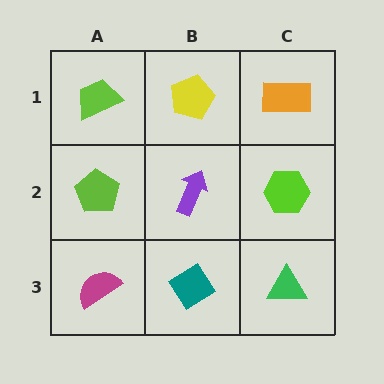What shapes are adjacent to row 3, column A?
A lime pentagon (row 2, column A), a teal diamond (row 3, column B).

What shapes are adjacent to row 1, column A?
A lime pentagon (row 2, column A), a yellow pentagon (row 1, column B).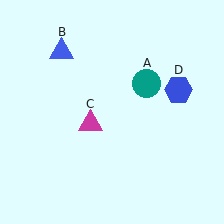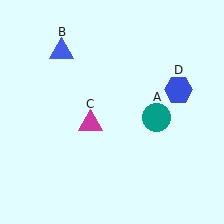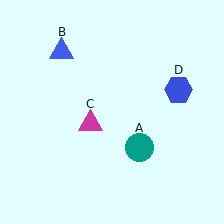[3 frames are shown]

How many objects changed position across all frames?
1 object changed position: teal circle (object A).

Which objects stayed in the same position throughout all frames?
Blue triangle (object B) and magenta triangle (object C) and blue hexagon (object D) remained stationary.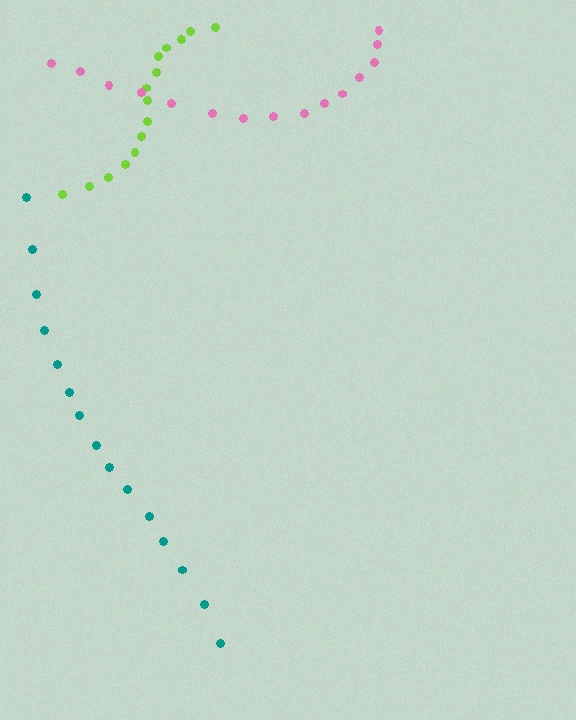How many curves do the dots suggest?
There are 3 distinct paths.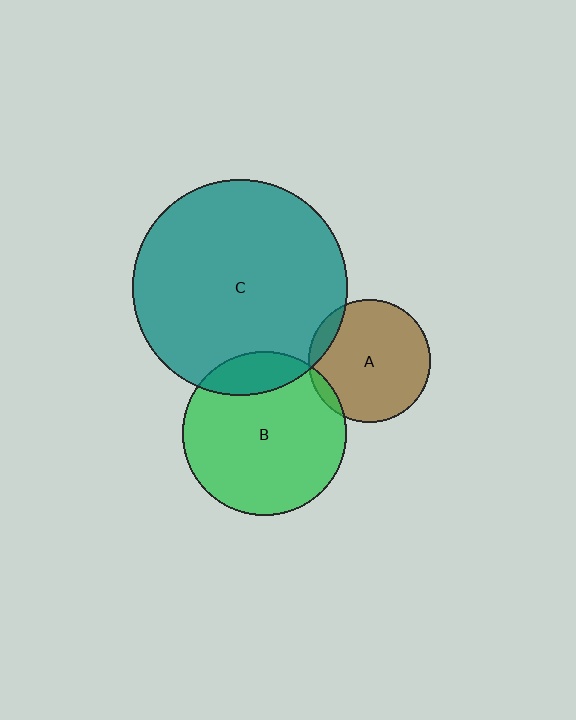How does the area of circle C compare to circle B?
Approximately 1.7 times.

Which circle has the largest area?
Circle C (teal).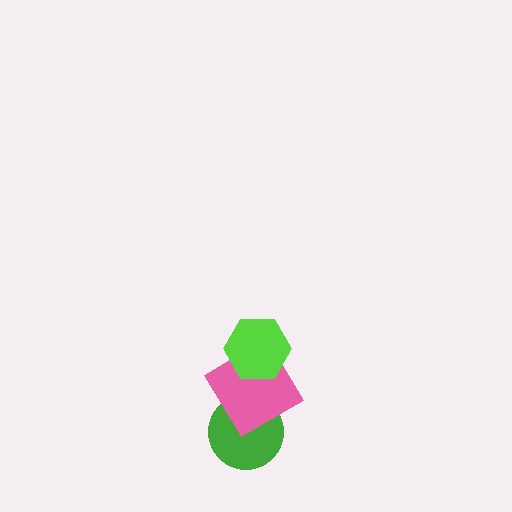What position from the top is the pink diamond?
The pink diamond is 2nd from the top.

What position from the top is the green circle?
The green circle is 3rd from the top.